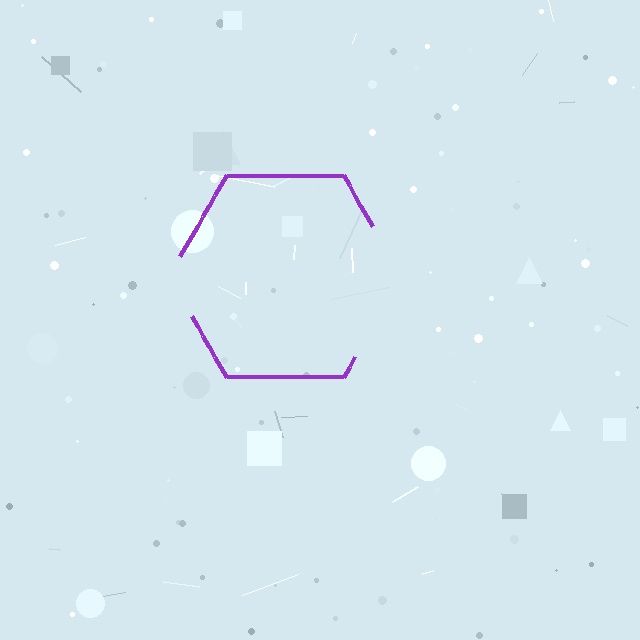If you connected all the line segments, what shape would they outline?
They would outline a hexagon.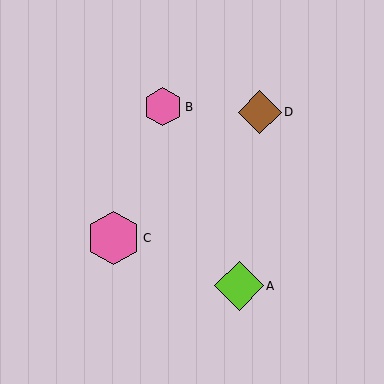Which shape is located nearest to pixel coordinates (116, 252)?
The pink hexagon (labeled C) at (113, 238) is nearest to that location.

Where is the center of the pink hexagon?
The center of the pink hexagon is at (113, 238).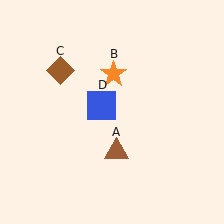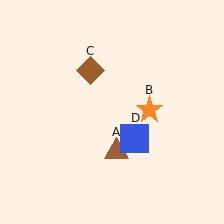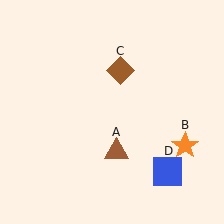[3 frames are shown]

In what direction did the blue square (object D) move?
The blue square (object D) moved down and to the right.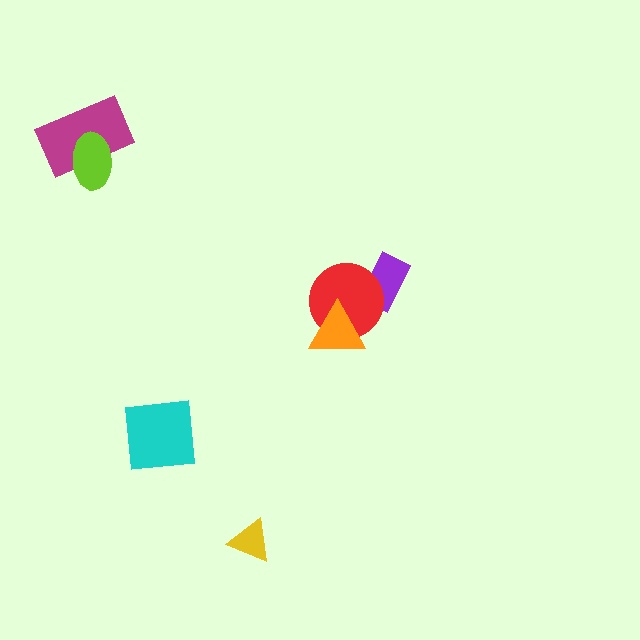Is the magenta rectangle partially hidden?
Yes, it is partially covered by another shape.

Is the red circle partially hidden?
Yes, it is partially covered by another shape.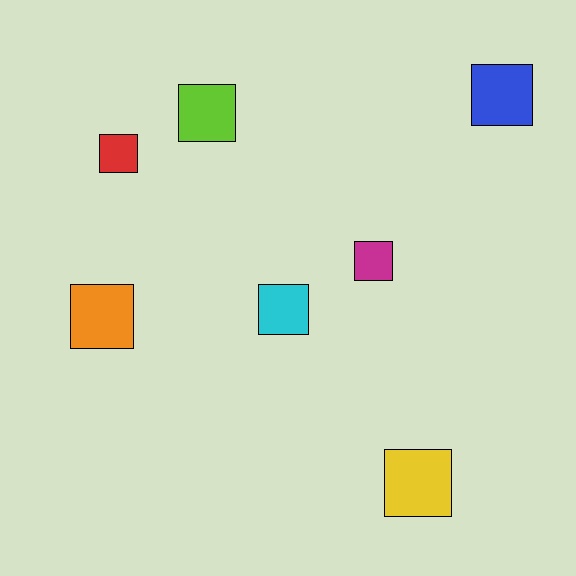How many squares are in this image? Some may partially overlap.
There are 7 squares.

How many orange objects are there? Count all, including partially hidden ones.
There is 1 orange object.